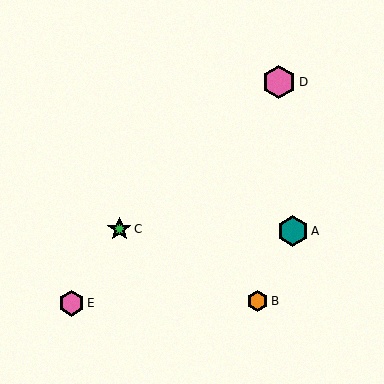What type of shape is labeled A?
Shape A is a teal hexagon.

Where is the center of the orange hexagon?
The center of the orange hexagon is at (258, 301).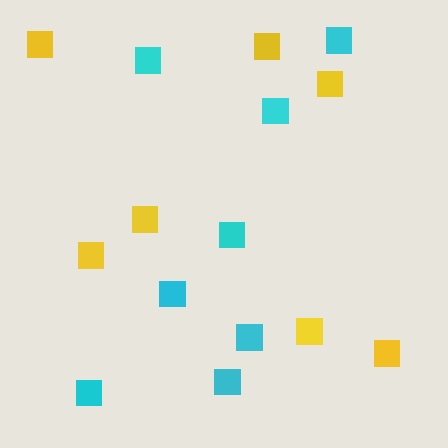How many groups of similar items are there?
There are 2 groups: one group of yellow squares (7) and one group of cyan squares (8).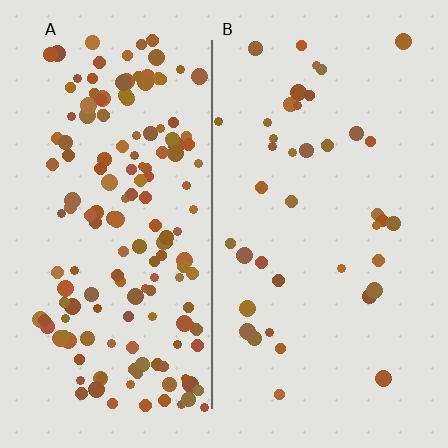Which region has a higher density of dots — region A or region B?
A (the left).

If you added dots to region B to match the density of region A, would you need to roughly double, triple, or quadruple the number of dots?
Approximately quadruple.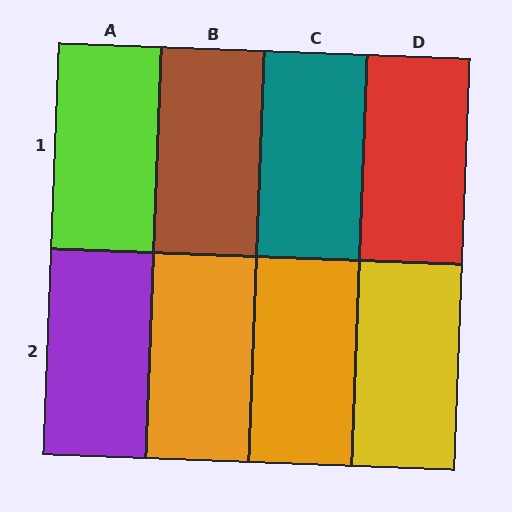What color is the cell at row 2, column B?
Orange.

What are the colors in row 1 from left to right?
Lime, brown, teal, red.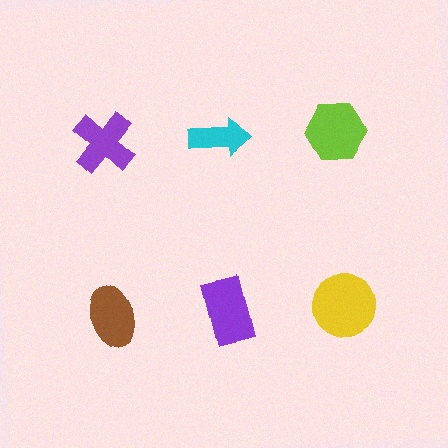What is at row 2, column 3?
A yellow circle.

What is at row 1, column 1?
A purple cross.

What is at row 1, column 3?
A lime hexagon.